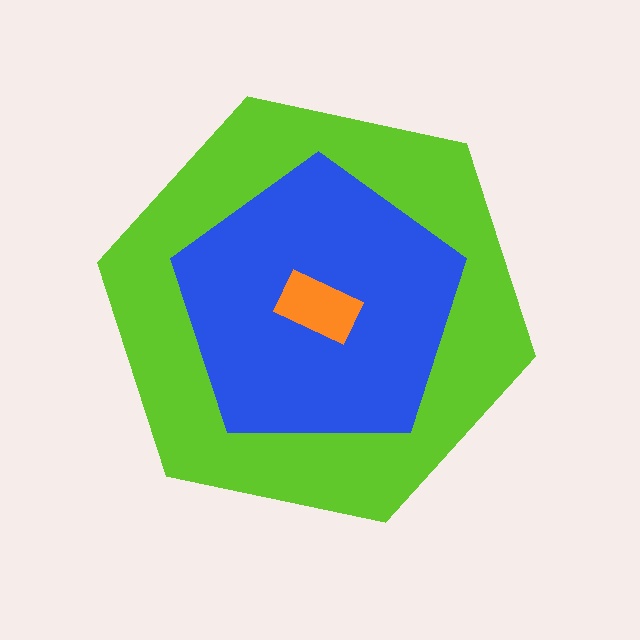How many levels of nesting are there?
3.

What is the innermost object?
The orange rectangle.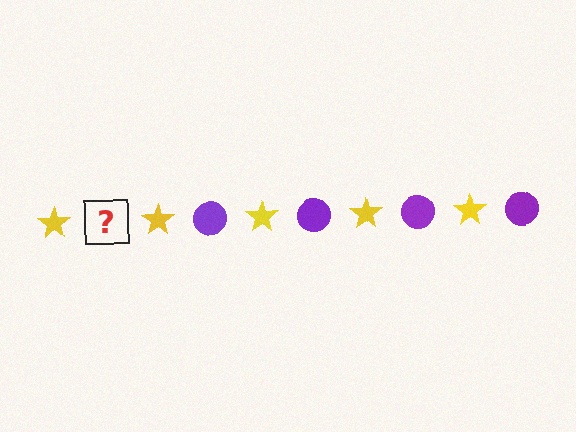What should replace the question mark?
The question mark should be replaced with a purple circle.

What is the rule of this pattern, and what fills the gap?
The rule is that the pattern alternates between yellow star and purple circle. The gap should be filled with a purple circle.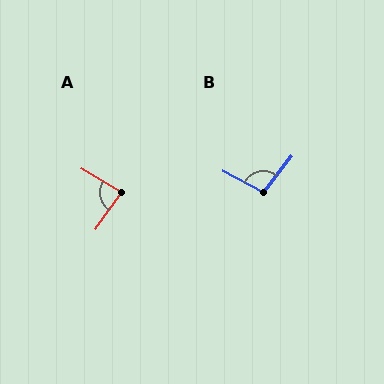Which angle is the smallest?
A, at approximately 85 degrees.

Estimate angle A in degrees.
Approximately 85 degrees.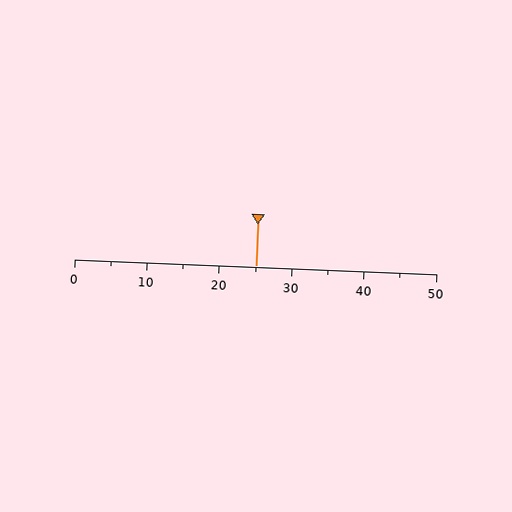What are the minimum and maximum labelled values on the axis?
The axis runs from 0 to 50.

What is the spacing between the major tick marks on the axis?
The major ticks are spaced 10 apart.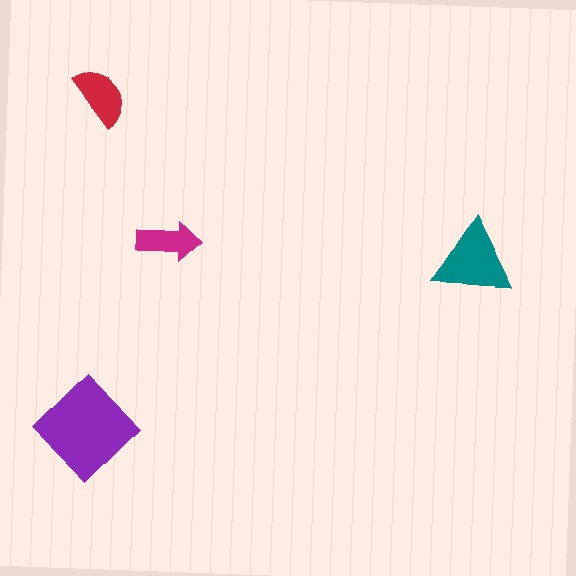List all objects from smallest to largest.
The magenta arrow, the red semicircle, the teal triangle, the purple diamond.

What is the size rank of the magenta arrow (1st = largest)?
4th.